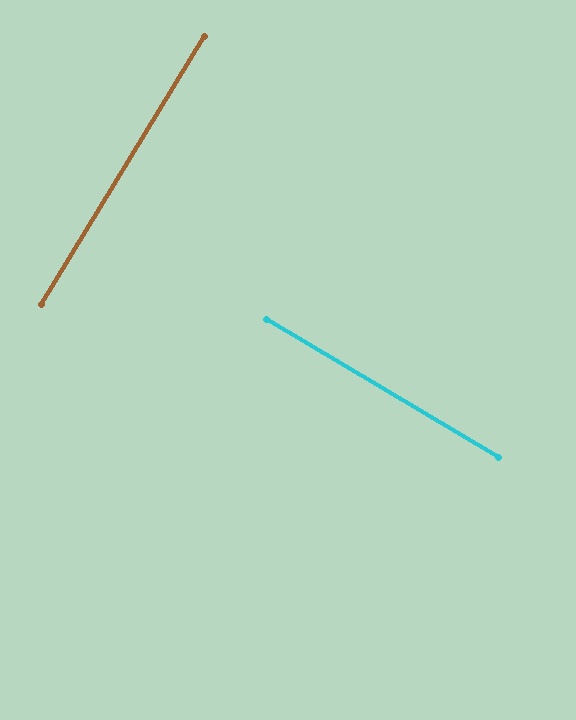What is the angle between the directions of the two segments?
Approximately 89 degrees.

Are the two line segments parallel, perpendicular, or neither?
Perpendicular — they meet at approximately 89°.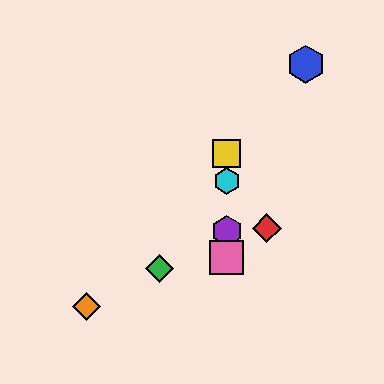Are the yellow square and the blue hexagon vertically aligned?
No, the yellow square is at x≈227 and the blue hexagon is at x≈306.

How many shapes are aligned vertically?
4 shapes (the yellow square, the purple hexagon, the cyan hexagon, the pink square) are aligned vertically.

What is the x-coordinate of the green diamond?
The green diamond is at x≈159.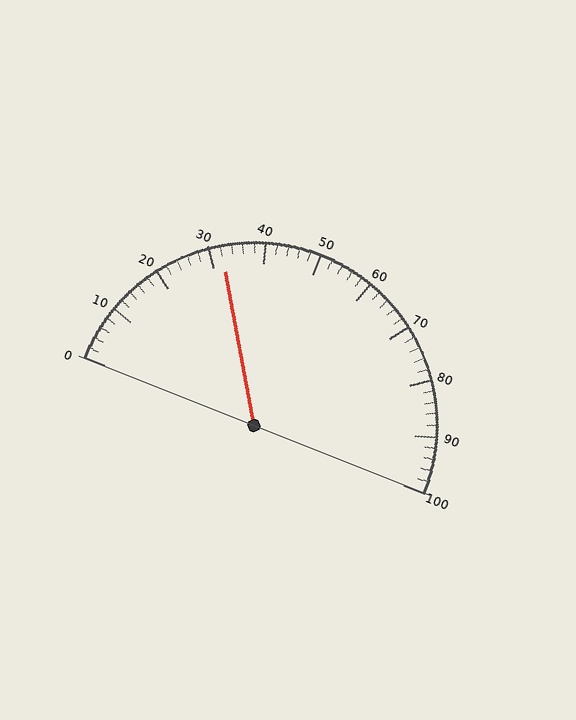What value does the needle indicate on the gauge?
The needle indicates approximately 32.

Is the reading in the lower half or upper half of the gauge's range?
The reading is in the lower half of the range (0 to 100).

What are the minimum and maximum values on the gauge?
The gauge ranges from 0 to 100.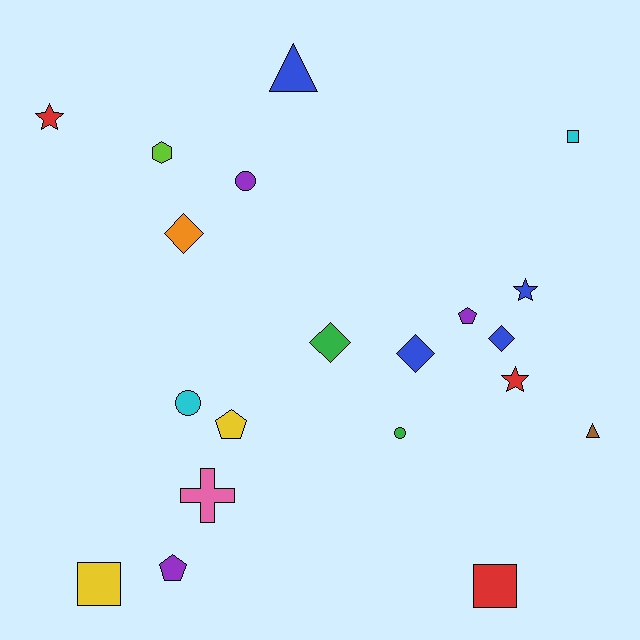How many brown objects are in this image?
There is 1 brown object.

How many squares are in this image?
There are 3 squares.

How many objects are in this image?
There are 20 objects.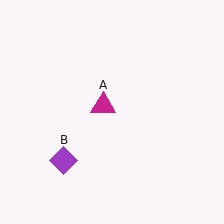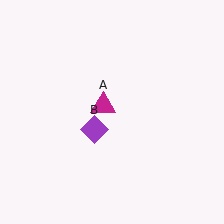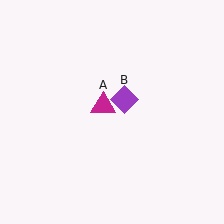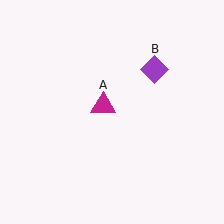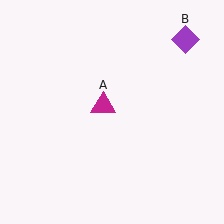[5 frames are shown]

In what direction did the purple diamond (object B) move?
The purple diamond (object B) moved up and to the right.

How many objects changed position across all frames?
1 object changed position: purple diamond (object B).